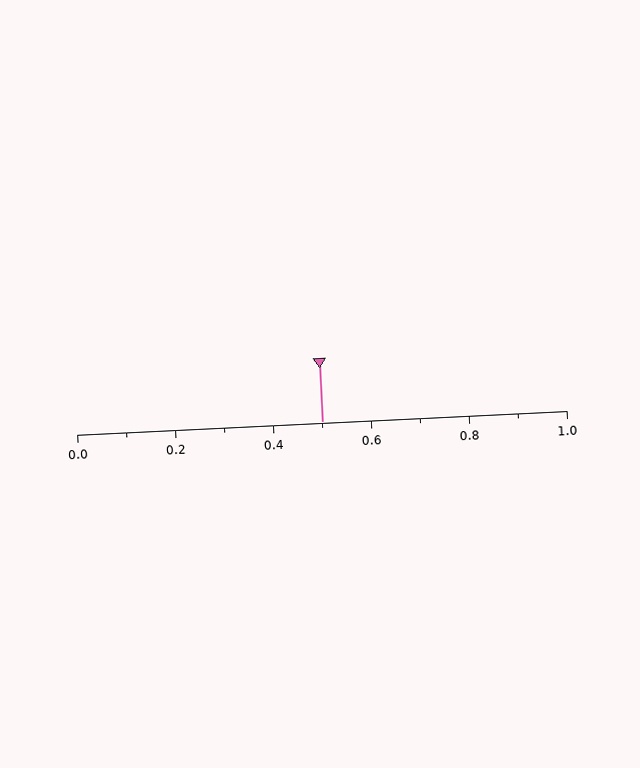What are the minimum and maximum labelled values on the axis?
The axis runs from 0.0 to 1.0.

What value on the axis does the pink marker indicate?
The marker indicates approximately 0.5.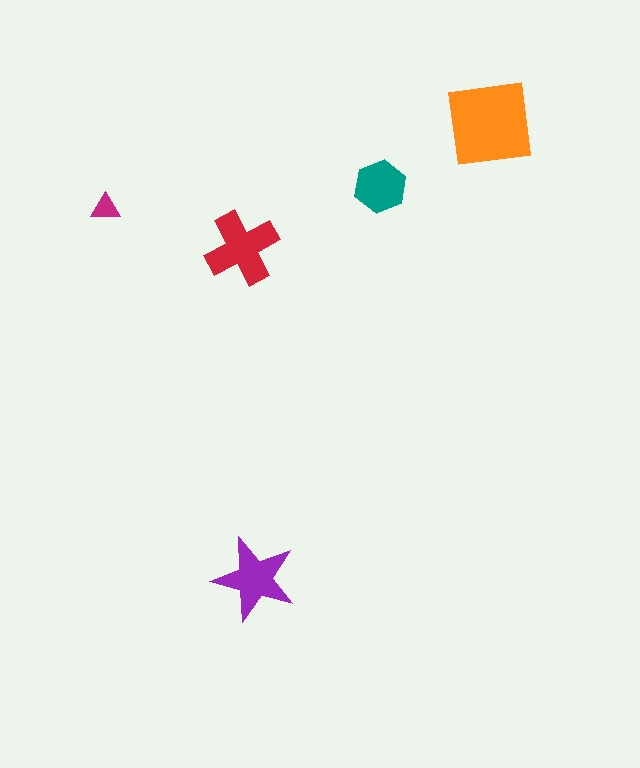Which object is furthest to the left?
The magenta triangle is leftmost.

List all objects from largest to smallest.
The orange square, the red cross, the purple star, the teal hexagon, the magenta triangle.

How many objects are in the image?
There are 5 objects in the image.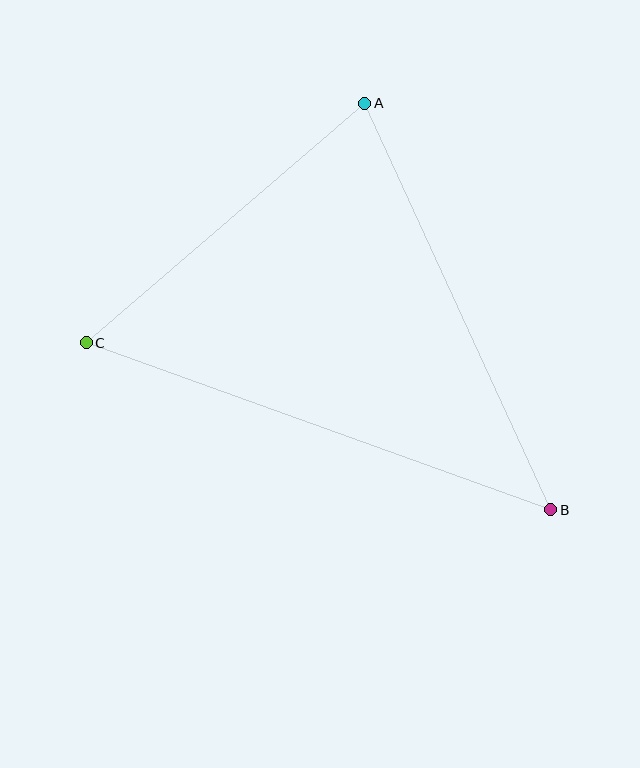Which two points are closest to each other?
Points A and C are closest to each other.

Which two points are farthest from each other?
Points B and C are farthest from each other.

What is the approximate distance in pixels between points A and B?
The distance between A and B is approximately 447 pixels.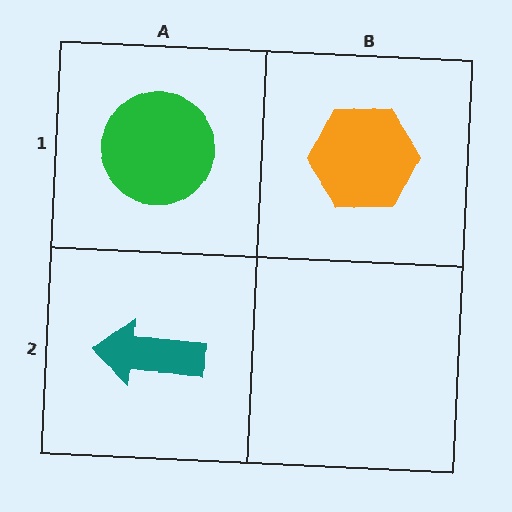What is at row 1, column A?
A green circle.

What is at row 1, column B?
An orange hexagon.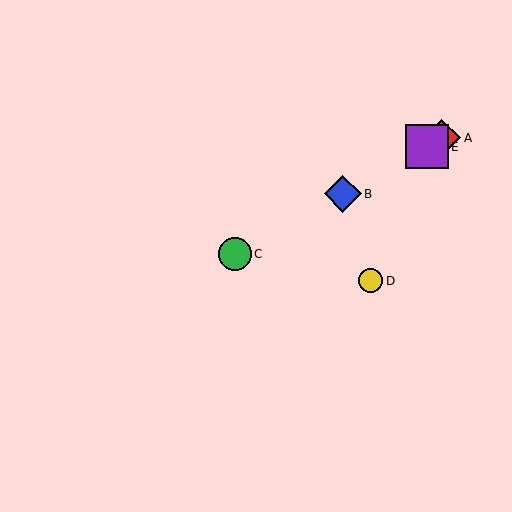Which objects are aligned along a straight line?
Objects A, B, C, E are aligned along a straight line.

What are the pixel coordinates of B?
Object B is at (343, 194).